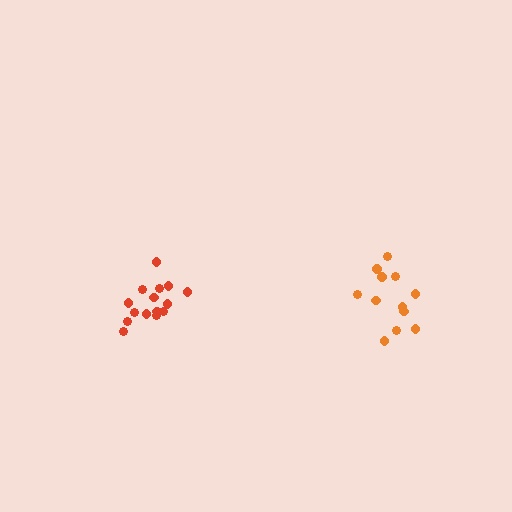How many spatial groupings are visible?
There are 2 spatial groupings.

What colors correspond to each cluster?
The clusters are colored: red, orange.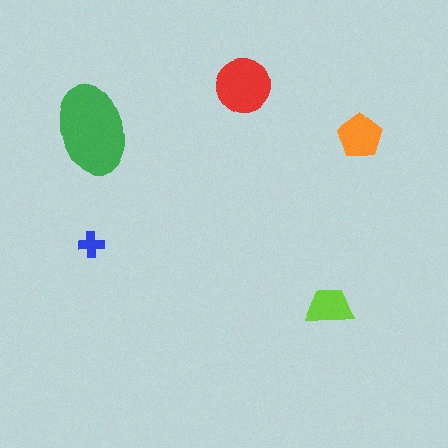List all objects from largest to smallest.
The green ellipse, the red circle, the orange pentagon, the lime trapezoid, the blue cross.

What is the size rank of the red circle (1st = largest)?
2nd.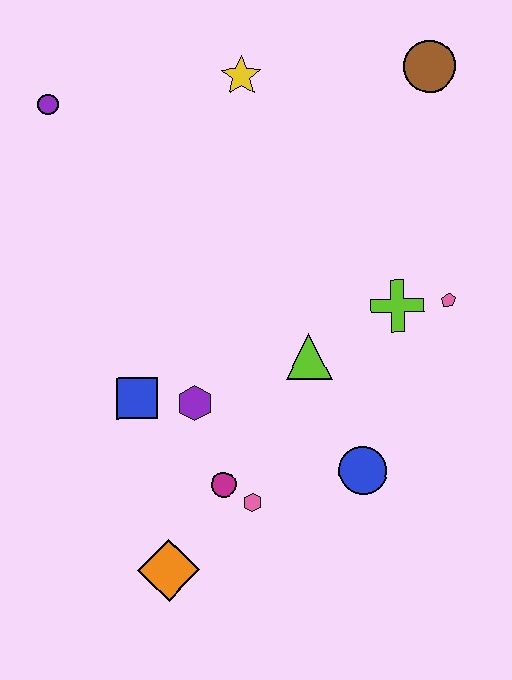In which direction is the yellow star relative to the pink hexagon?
The yellow star is above the pink hexagon.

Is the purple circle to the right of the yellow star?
No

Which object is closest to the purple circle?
The yellow star is closest to the purple circle.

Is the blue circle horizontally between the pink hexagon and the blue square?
No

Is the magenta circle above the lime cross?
No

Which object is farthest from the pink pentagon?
The purple circle is farthest from the pink pentagon.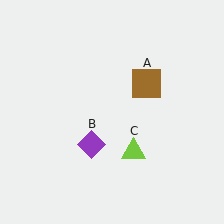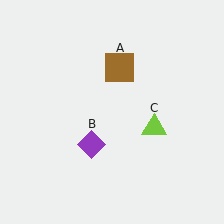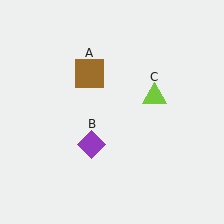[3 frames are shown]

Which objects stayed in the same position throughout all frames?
Purple diamond (object B) remained stationary.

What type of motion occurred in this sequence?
The brown square (object A), lime triangle (object C) rotated counterclockwise around the center of the scene.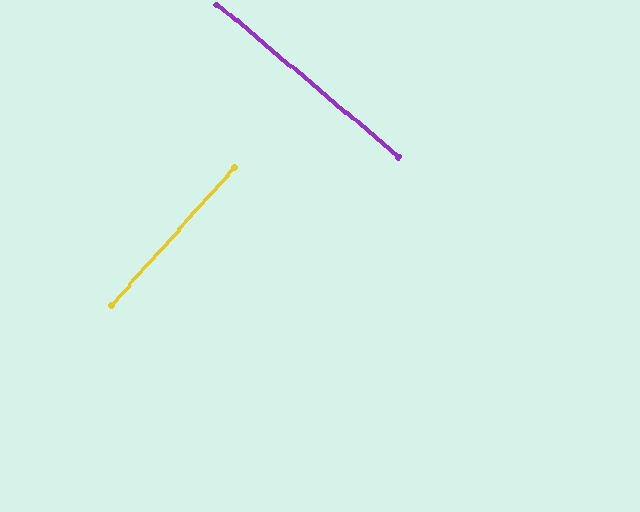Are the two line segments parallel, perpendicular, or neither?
Perpendicular — they meet at approximately 88°.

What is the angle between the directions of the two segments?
Approximately 88 degrees.